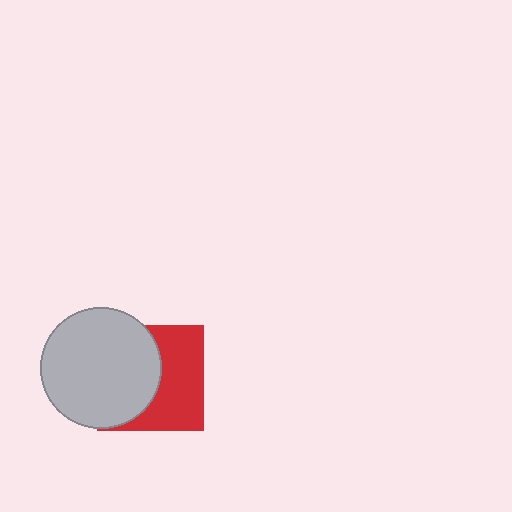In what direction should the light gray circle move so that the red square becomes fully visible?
The light gray circle should move left. That is the shortest direction to clear the overlap and leave the red square fully visible.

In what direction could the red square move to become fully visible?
The red square could move right. That would shift it out from behind the light gray circle entirely.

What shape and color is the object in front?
The object in front is a light gray circle.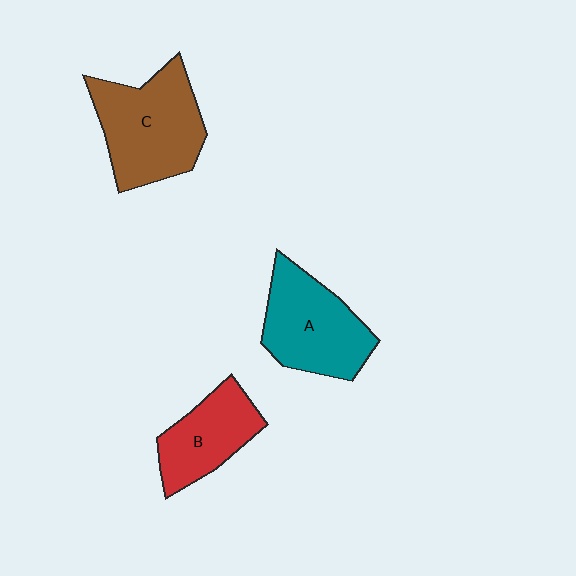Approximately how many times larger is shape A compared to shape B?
Approximately 1.3 times.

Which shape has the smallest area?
Shape B (red).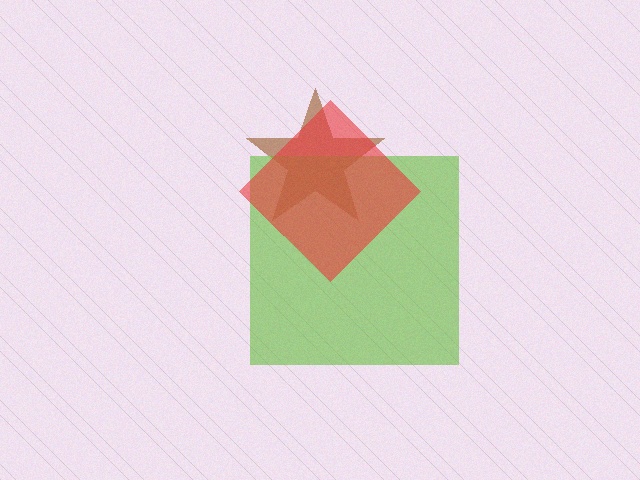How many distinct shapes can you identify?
There are 3 distinct shapes: a brown star, a lime square, a red diamond.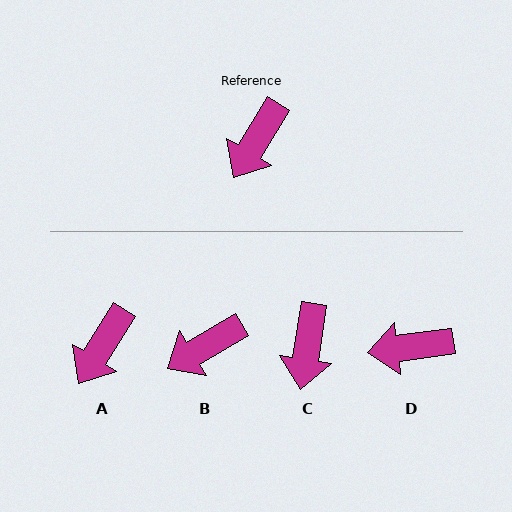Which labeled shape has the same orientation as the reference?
A.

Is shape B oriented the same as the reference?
No, it is off by about 28 degrees.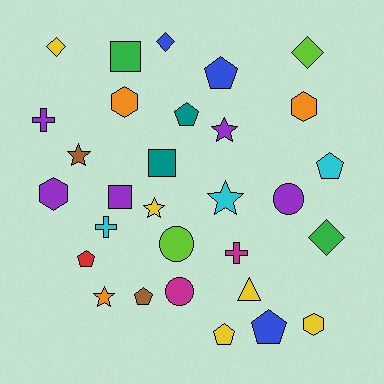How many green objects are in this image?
There are 2 green objects.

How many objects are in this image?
There are 30 objects.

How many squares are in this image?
There are 3 squares.